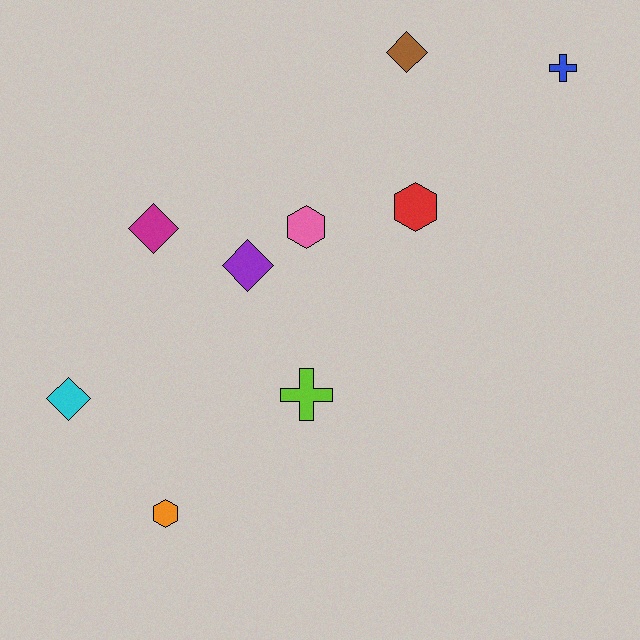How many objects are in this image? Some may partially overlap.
There are 9 objects.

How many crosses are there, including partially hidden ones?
There are 2 crosses.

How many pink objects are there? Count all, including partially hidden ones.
There is 1 pink object.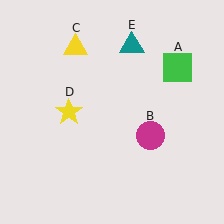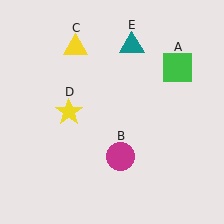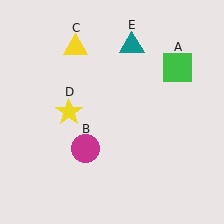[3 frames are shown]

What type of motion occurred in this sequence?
The magenta circle (object B) rotated clockwise around the center of the scene.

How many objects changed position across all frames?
1 object changed position: magenta circle (object B).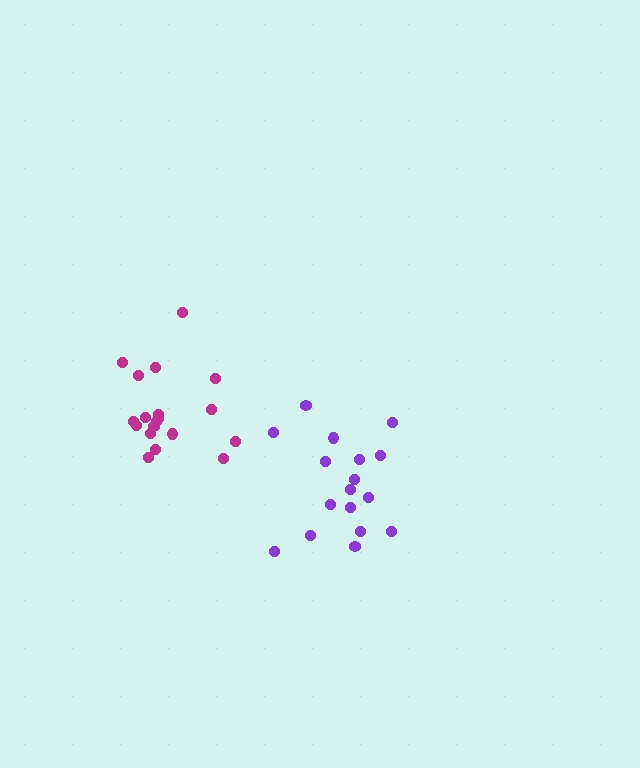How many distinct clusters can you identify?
There are 2 distinct clusters.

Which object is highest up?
The magenta cluster is topmost.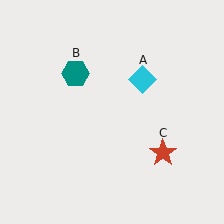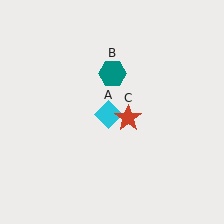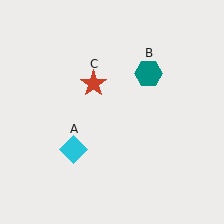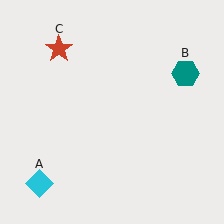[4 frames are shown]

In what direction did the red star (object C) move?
The red star (object C) moved up and to the left.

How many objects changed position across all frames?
3 objects changed position: cyan diamond (object A), teal hexagon (object B), red star (object C).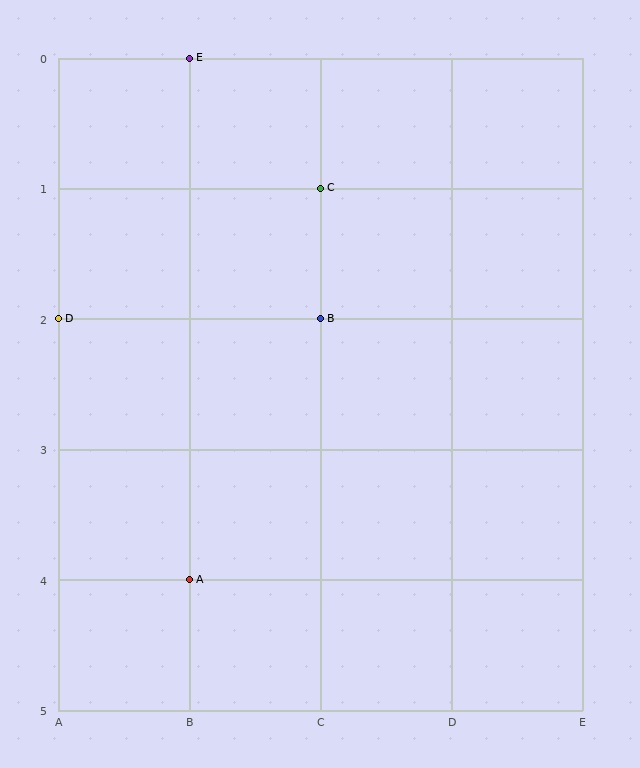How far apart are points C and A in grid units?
Points C and A are 1 column and 3 rows apart (about 3.2 grid units diagonally).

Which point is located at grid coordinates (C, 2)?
Point B is at (C, 2).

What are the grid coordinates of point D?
Point D is at grid coordinates (A, 2).